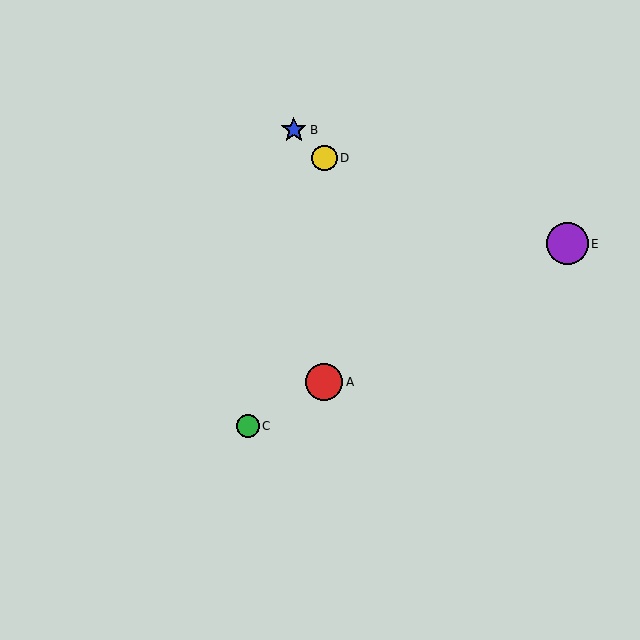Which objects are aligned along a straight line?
Objects A, C, E are aligned along a straight line.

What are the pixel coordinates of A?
Object A is at (324, 382).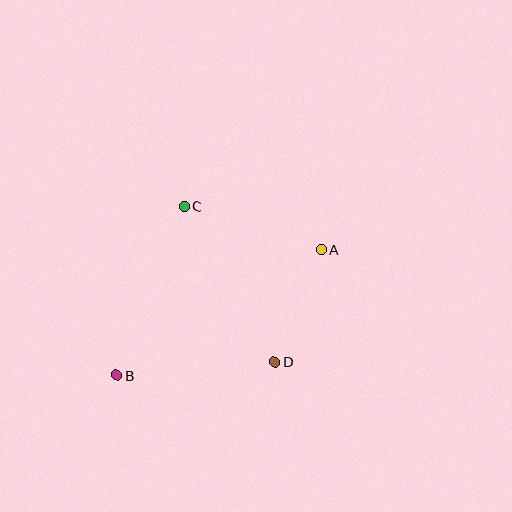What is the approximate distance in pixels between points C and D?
The distance between C and D is approximately 180 pixels.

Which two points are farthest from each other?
Points A and B are farthest from each other.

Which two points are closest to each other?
Points A and D are closest to each other.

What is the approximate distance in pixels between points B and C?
The distance between B and C is approximately 182 pixels.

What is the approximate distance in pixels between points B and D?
The distance between B and D is approximately 159 pixels.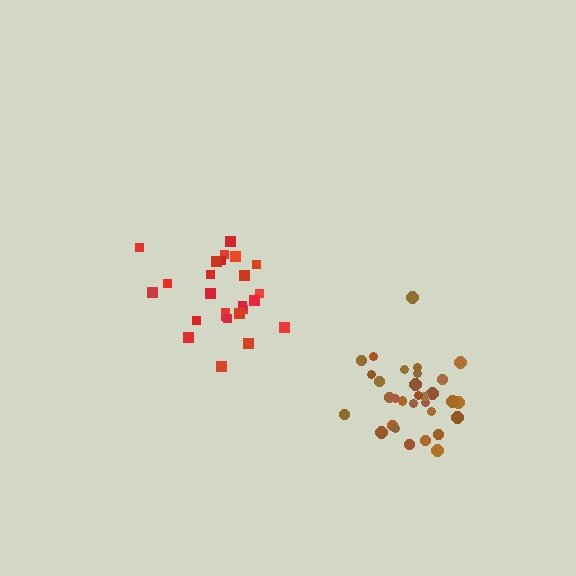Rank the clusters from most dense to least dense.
brown, red.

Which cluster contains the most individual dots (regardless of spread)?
Brown (32).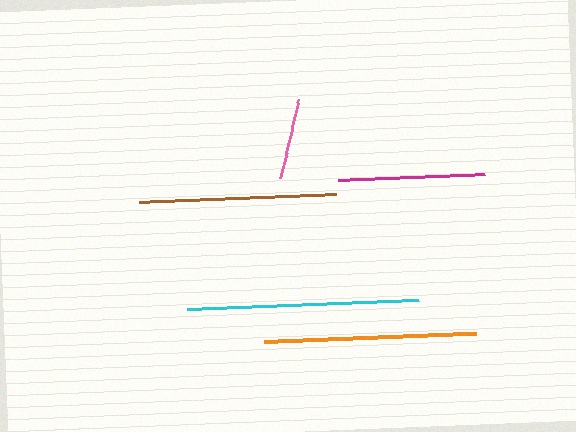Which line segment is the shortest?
The pink line is the shortest at approximately 81 pixels.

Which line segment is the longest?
The cyan line is the longest at approximately 231 pixels.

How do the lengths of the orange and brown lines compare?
The orange and brown lines are approximately the same length.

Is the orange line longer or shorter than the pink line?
The orange line is longer than the pink line.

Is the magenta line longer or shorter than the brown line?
The brown line is longer than the magenta line.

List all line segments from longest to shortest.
From longest to shortest: cyan, orange, brown, magenta, pink.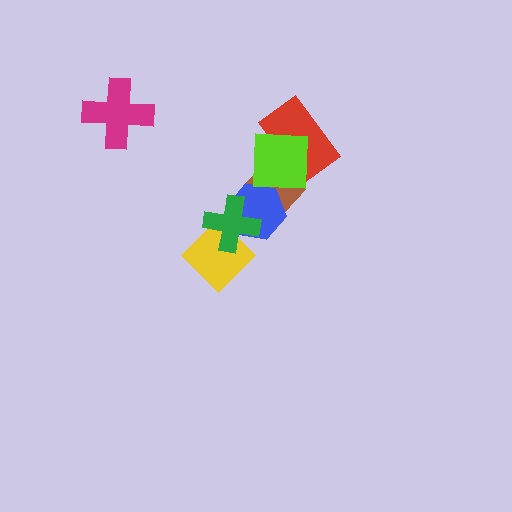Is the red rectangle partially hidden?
Yes, it is partially covered by another shape.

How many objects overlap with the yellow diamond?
2 objects overlap with the yellow diamond.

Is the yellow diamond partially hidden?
Yes, it is partially covered by another shape.